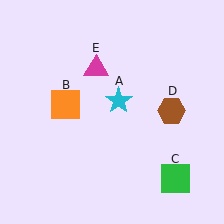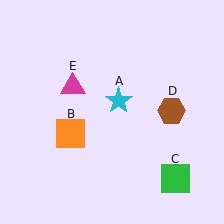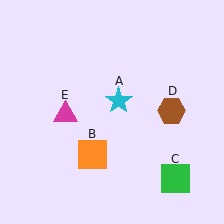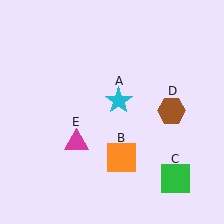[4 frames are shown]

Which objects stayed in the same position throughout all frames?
Cyan star (object A) and green square (object C) and brown hexagon (object D) remained stationary.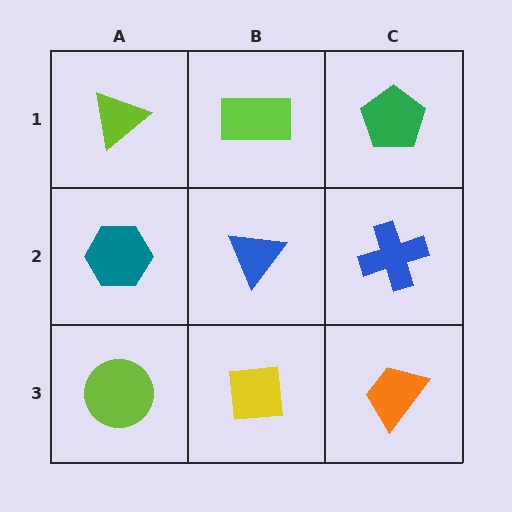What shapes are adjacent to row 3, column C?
A blue cross (row 2, column C), a yellow square (row 3, column B).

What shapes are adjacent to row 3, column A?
A teal hexagon (row 2, column A), a yellow square (row 3, column B).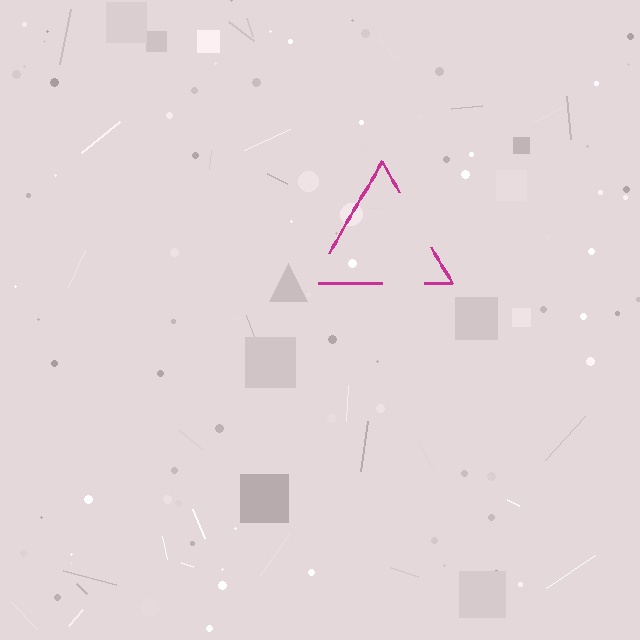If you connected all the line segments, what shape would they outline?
They would outline a triangle.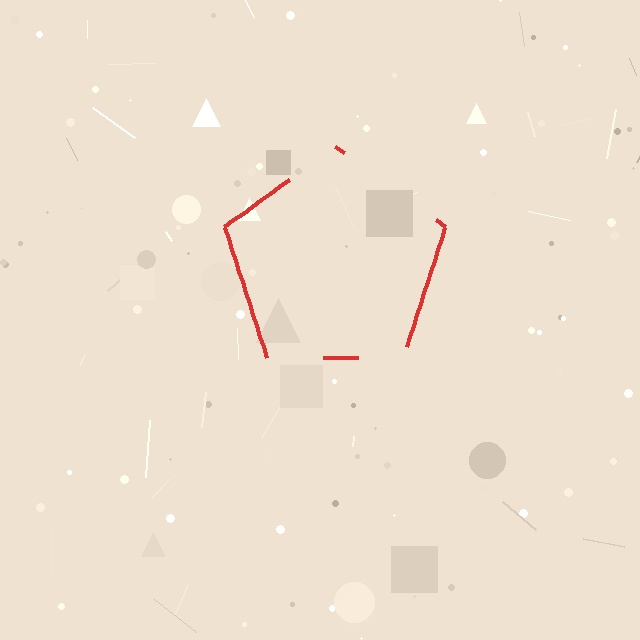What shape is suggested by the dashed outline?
The dashed outline suggests a pentagon.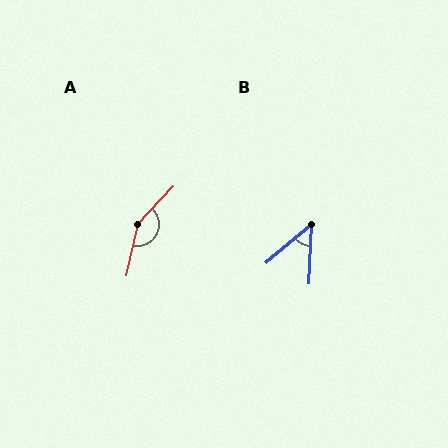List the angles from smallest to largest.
B (47°), A (150°).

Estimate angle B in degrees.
Approximately 47 degrees.